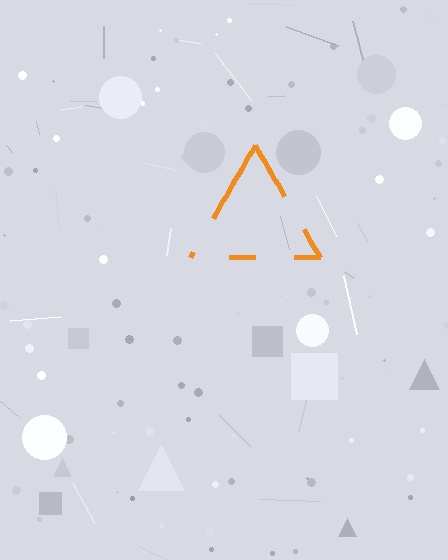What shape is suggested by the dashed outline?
The dashed outline suggests a triangle.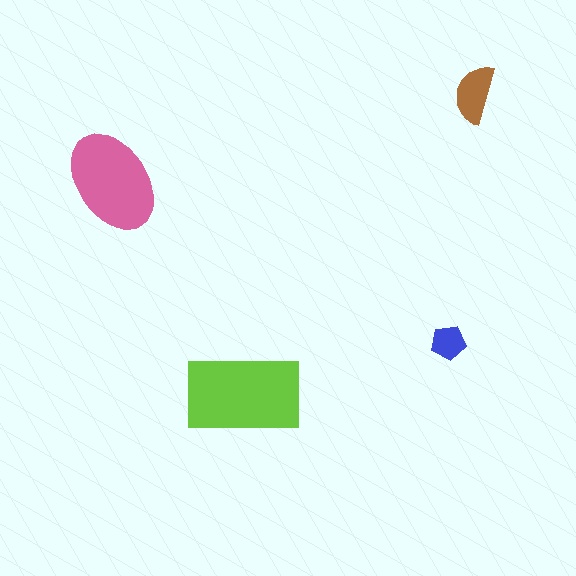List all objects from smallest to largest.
The blue pentagon, the brown semicircle, the pink ellipse, the lime rectangle.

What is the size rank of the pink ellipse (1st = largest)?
2nd.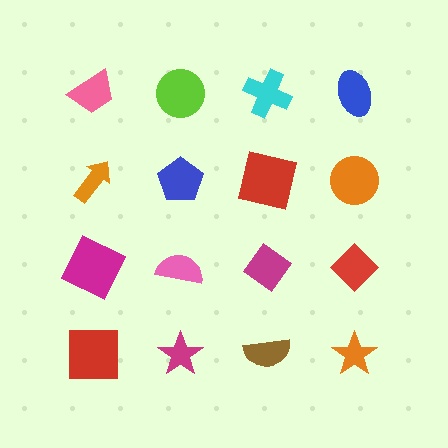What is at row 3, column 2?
A pink semicircle.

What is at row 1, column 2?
A lime circle.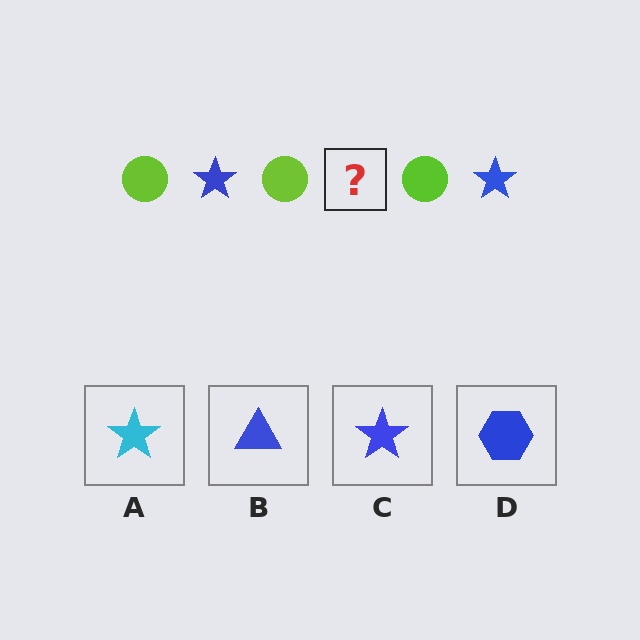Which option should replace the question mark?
Option C.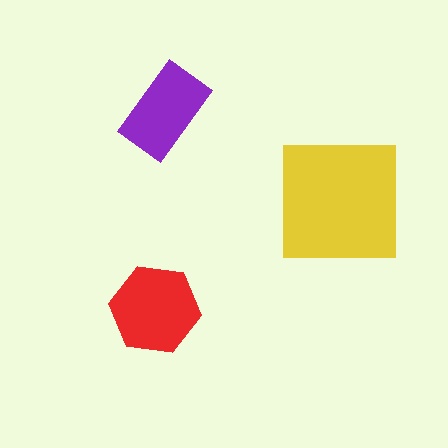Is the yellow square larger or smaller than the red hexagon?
Larger.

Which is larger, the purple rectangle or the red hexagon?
The red hexagon.